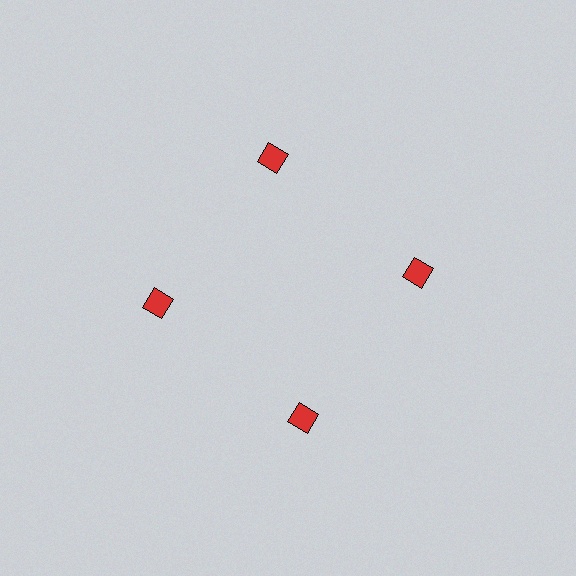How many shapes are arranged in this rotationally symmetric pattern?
There are 4 shapes, arranged in 4 groups of 1.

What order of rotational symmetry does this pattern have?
This pattern has 4-fold rotational symmetry.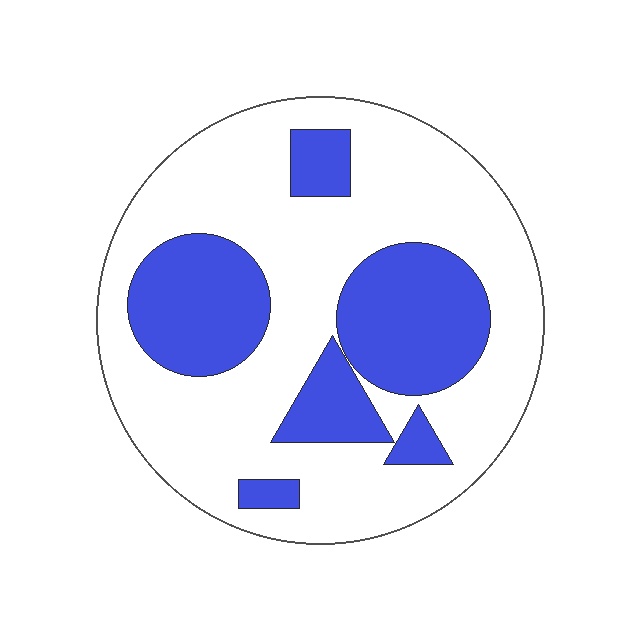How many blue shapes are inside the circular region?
6.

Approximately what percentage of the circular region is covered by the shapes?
Approximately 30%.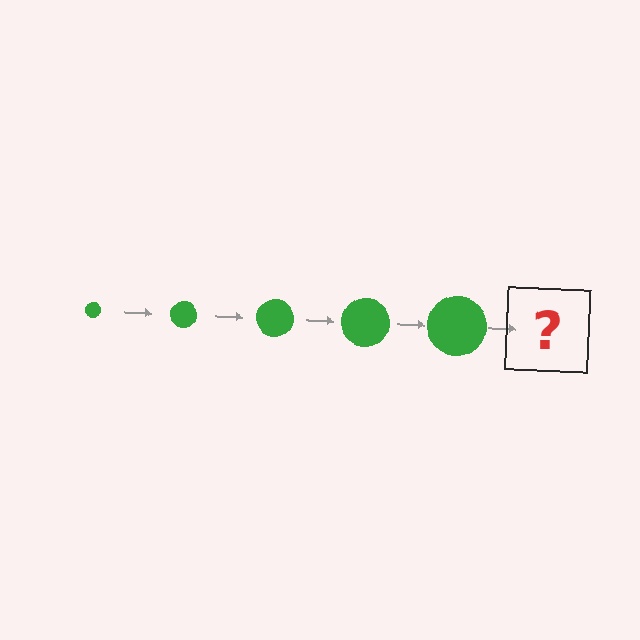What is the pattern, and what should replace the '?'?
The pattern is that the circle gets progressively larger each step. The '?' should be a green circle, larger than the previous one.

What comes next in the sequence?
The next element should be a green circle, larger than the previous one.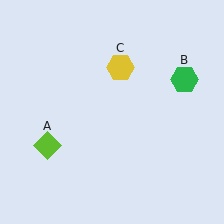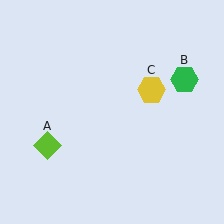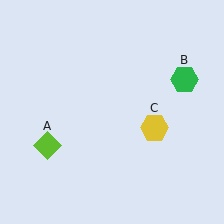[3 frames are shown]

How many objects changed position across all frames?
1 object changed position: yellow hexagon (object C).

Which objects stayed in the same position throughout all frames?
Lime diamond (object A) and green hexagon (object B) remained stationary.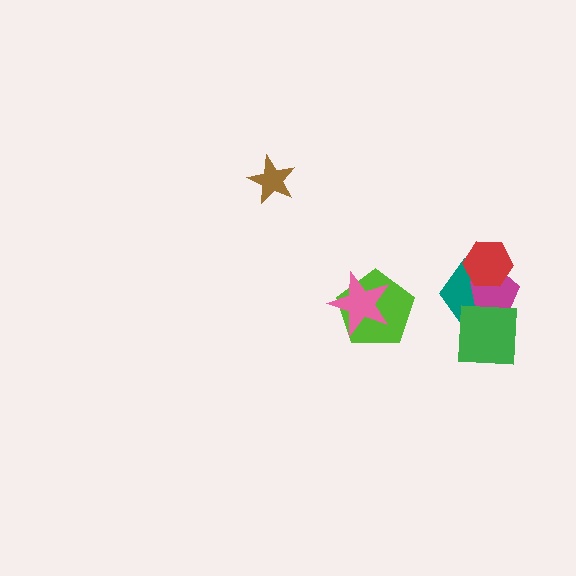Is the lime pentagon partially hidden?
Yes, it is partially covered by another shape.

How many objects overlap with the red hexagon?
2 objects overlap with the red hexagon.